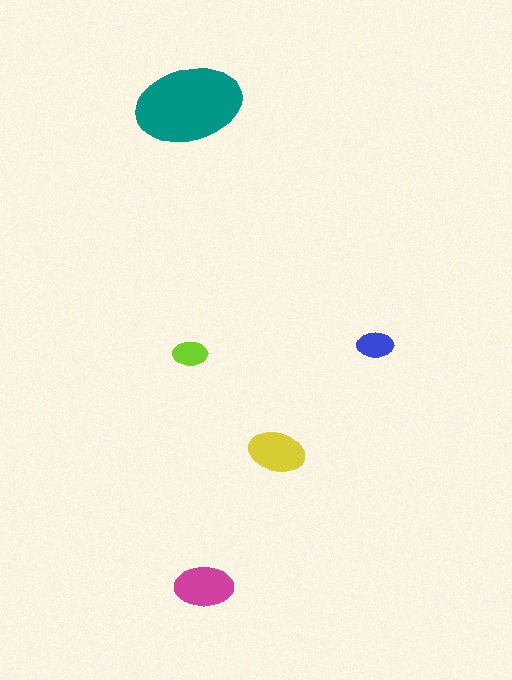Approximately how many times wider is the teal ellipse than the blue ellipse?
About 3 times wider.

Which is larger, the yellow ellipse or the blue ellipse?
The yellow one.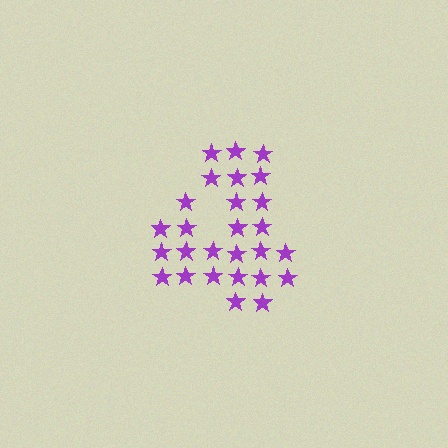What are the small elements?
The small elements are stars.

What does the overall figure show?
The overall figure shows the digit 4.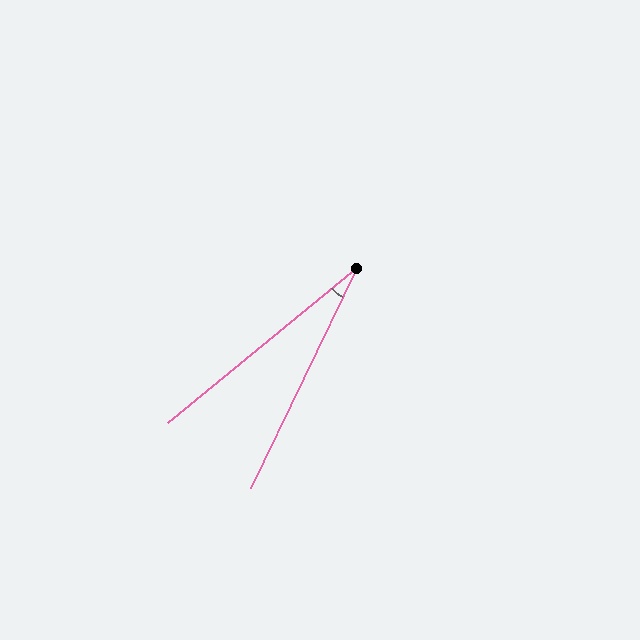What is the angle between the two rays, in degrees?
Approximately 25 degrees.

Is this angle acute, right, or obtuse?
It is acute.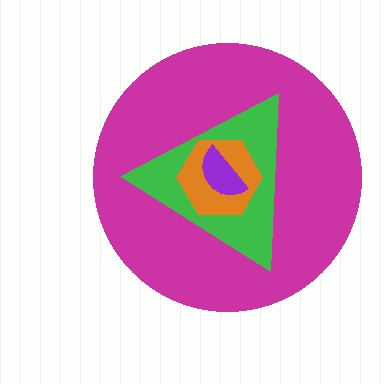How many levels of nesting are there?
4.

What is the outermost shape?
The magenta circle.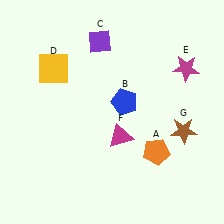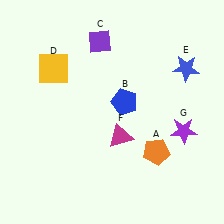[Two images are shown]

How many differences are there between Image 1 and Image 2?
There are 2 differences between the two images.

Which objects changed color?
E changed from magenta to blue. G changed from brown to purple.